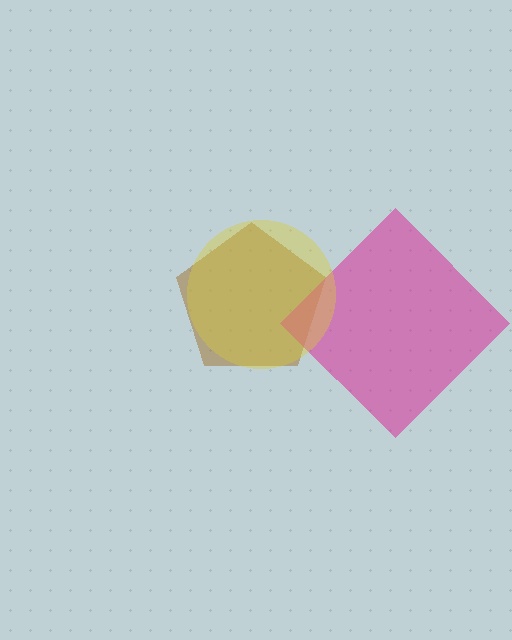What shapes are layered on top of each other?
The layered shapes are: a brown pentagon, a magenta diamond, a yellow circle.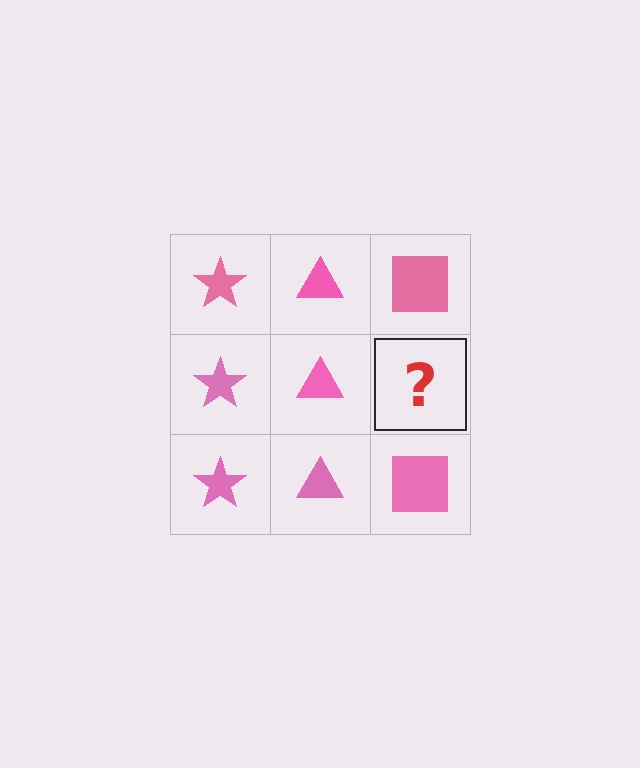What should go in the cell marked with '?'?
The missing cell should contain a pink square.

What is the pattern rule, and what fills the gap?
The rule is that each column has a consistent shape. The gap should be filled with a pink square.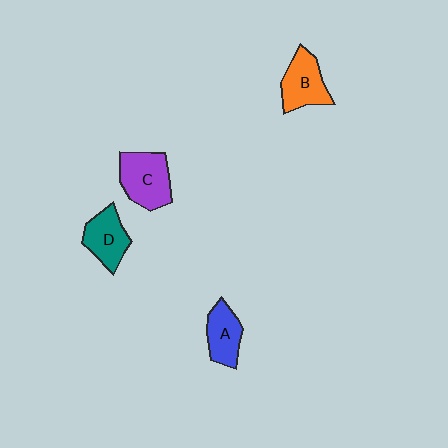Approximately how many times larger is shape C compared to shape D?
Approximately 1.3 times.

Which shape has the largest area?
Shape C (purple).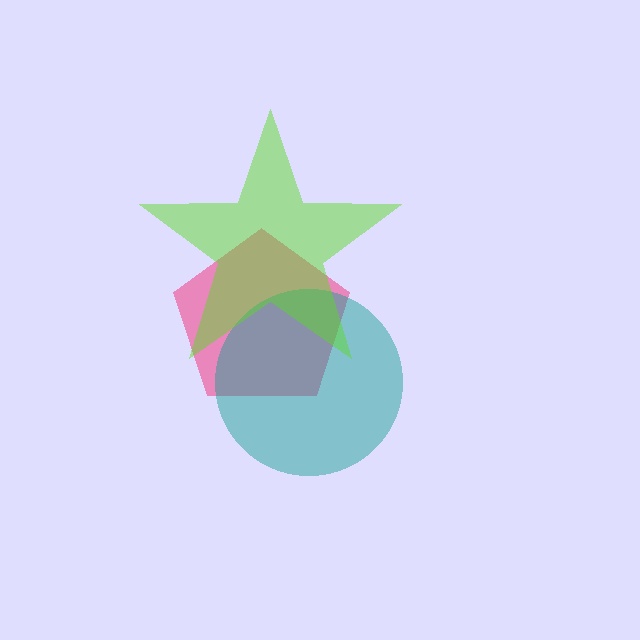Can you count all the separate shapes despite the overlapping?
Yes, there are 3 separate shapes.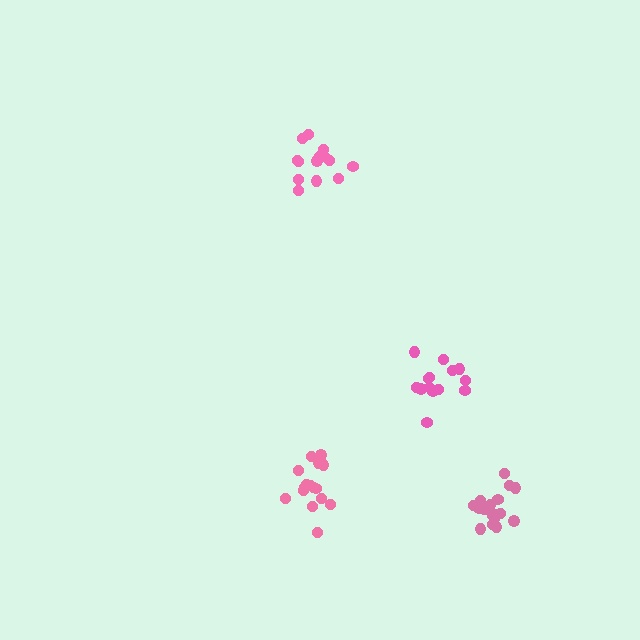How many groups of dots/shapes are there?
There are 4 groups.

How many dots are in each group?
Group 1: 14 dots, Group 2: 16 dots, Group 3: 14 dots, Group 4: 17 dots (61 total).